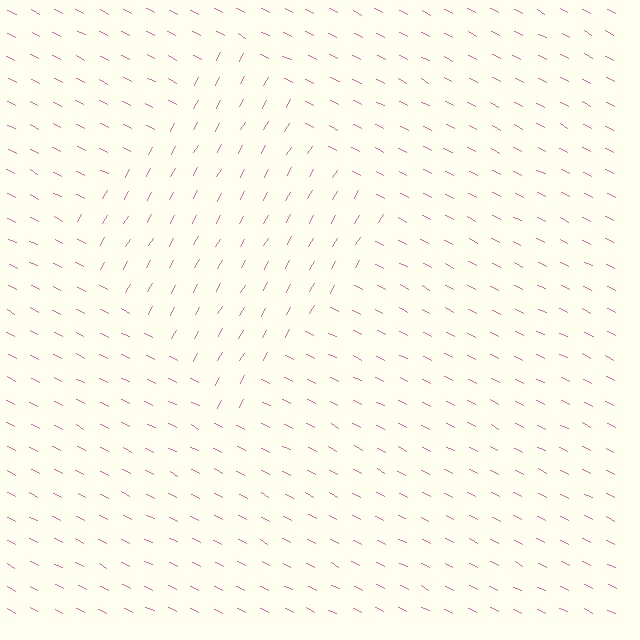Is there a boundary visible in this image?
Yes, there is a texture boundary formed by a change in line orientation.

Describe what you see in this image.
The image is filled with small pink line segments. A diamond region in the image has lines oriented differently from the surrounding lines, creating a visible texture boundary.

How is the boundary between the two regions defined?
The boundary is defined purely by a change in line orientation (approximately 87 degrees difference). All lines are the same color and thickness.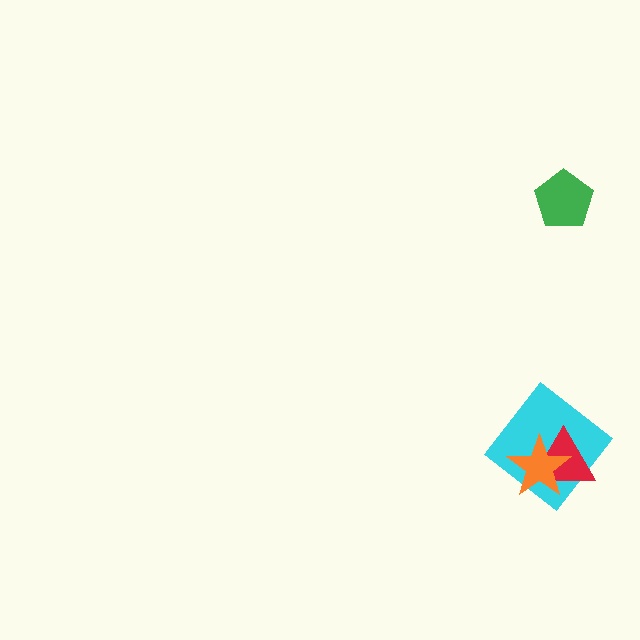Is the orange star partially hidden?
No, no other shape covers it.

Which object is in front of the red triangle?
The orange star is in front of the red triangle.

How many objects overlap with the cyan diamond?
2 objects overlap with the cyan diamond.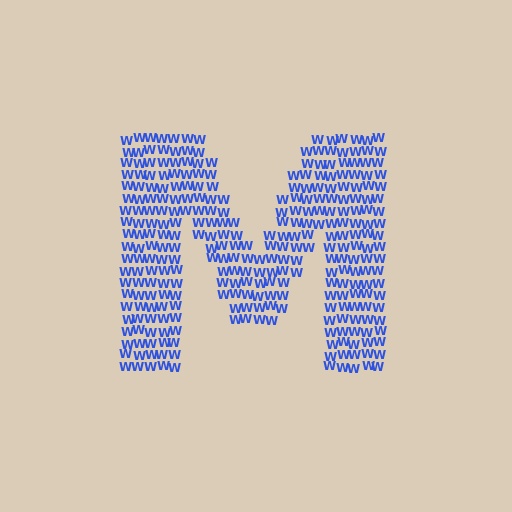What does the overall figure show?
The overall figure shows the letter M.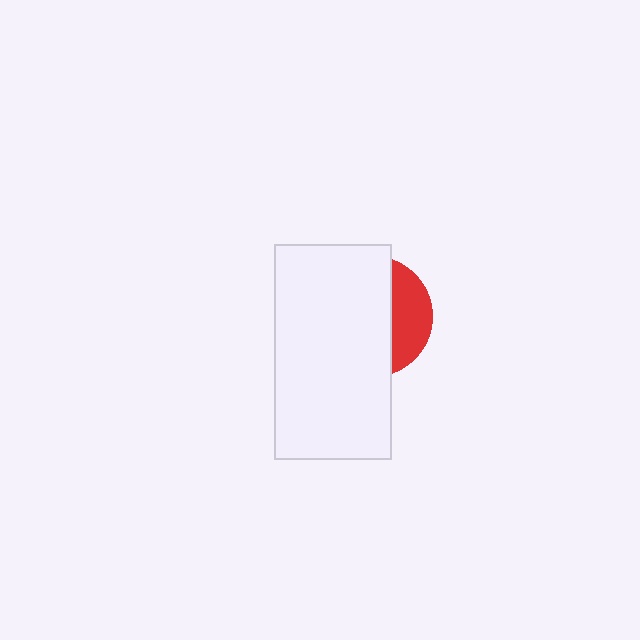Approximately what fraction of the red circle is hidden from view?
Roughly 70% of the red circle is hidden behind the white rectangle.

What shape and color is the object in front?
The object in front is a white rectangle.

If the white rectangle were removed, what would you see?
You would see the complete red circle.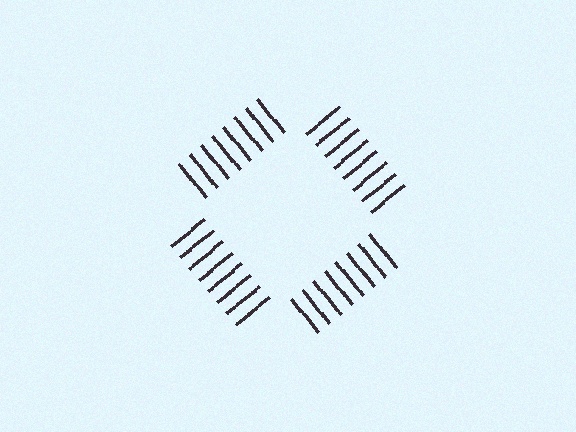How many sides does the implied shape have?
4 sides — the line-ends trace a square.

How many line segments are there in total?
32 — 8 along each of the 4 edges.